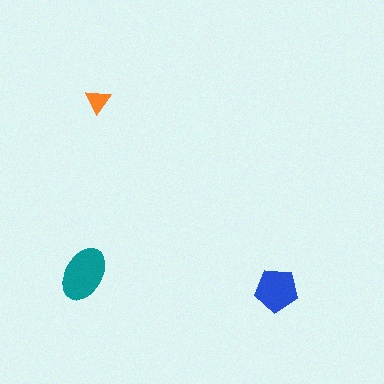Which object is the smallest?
The orange triangle.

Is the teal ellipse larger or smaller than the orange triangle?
Larger.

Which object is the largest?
The teal ellipse.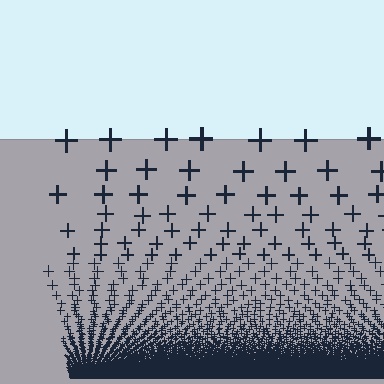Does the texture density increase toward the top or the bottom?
Density increases toward the bottom.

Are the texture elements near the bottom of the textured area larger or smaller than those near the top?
Smaller. The gradient is inverted — elements near the bottom are smaller and denser.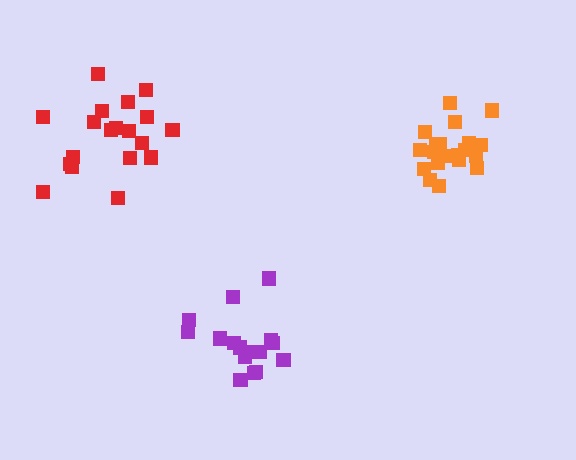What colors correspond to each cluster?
The clusters are colored: red, orange, purple.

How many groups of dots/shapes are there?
There are 3 groups.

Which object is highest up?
The red cluster is topmost.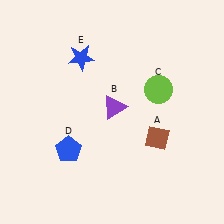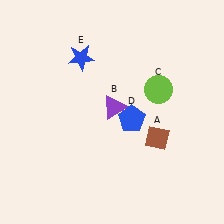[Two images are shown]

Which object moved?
The blue pentagon (D) moved right.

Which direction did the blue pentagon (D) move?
The blue pentagon (D) moved right.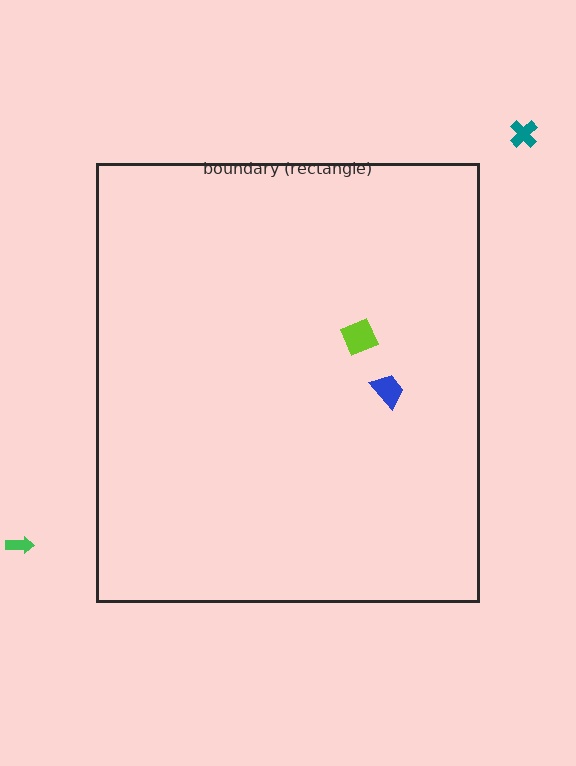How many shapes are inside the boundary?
2 inside, 2 outside.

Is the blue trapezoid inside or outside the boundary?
Inside.